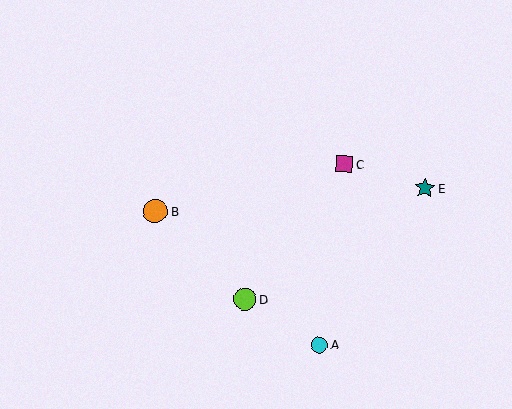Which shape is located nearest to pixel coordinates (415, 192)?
The teal star (labeled E) at (425, 188) is nearest to that location.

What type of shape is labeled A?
Shape A is a cyan circle.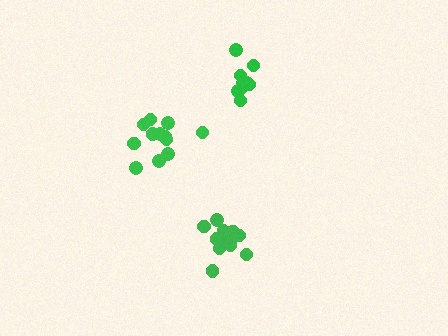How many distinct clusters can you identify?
There are 3 distinct clusters.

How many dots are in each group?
Group 1: 9 dots, Group 2: 12 dots, Group 3: 12 dots (33 total).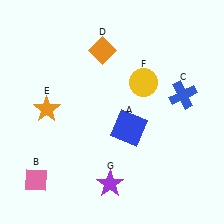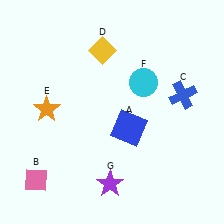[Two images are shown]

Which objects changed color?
D changed from orange to yellow. F changed from yellow to cyan.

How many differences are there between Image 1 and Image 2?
There are 2 differences between the two images.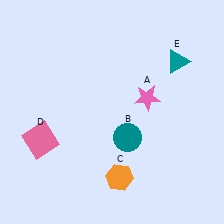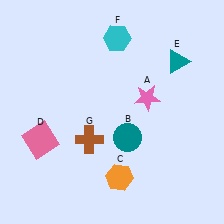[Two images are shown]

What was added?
A cyan hexagon (F), a brown cross (G) were added in Image 2.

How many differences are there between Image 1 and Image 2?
There are 2 differences between the two images.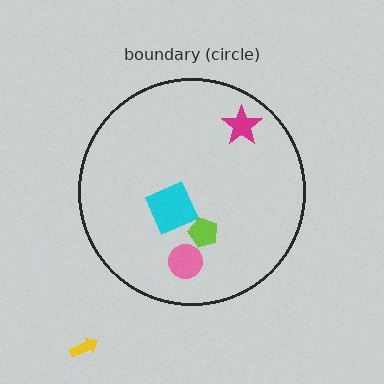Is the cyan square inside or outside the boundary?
Inside.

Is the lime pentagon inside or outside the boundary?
Inside.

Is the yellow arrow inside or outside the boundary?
Outside.